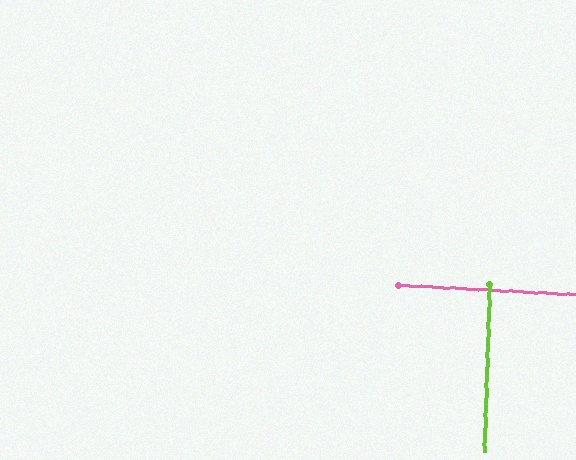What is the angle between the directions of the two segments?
Approximately 89 degrees.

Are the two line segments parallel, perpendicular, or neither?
Perpendicular — they meet at approximately 89°.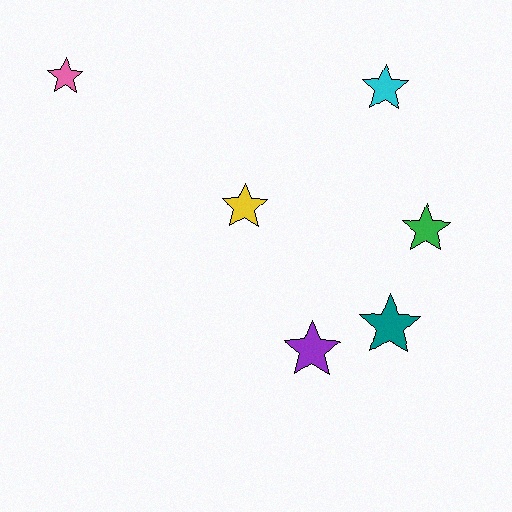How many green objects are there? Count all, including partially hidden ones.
There is 1 green object.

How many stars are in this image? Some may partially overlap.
There are 6 stars.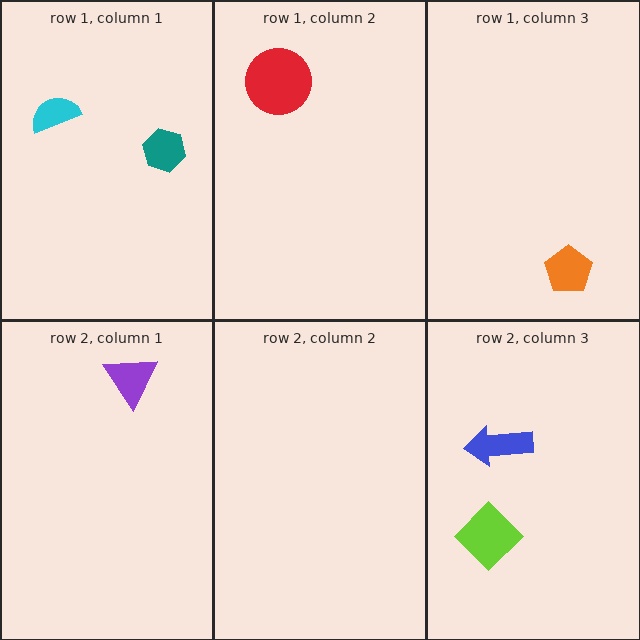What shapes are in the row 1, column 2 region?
The red circle.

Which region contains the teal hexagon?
The row 1, column 1 region.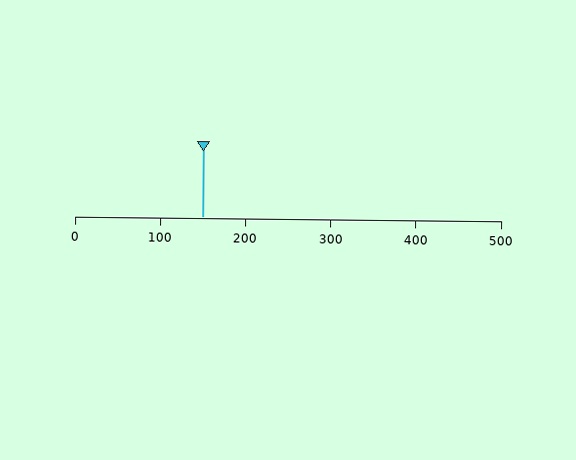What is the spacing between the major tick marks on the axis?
The major ticks are spaced 100 apart.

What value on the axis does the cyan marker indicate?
The marker indicates approximately 150.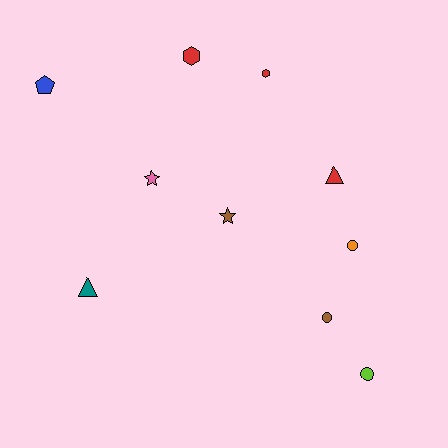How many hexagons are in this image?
There are 2 hexagons.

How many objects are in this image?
There are 10 objects.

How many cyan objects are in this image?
There are no cyan objects.